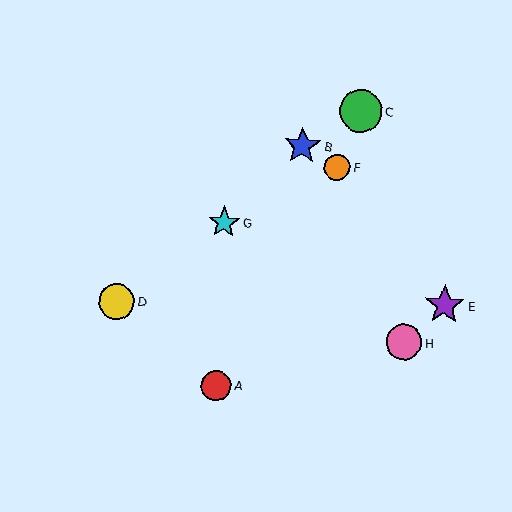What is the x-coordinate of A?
Object A is at x≈216.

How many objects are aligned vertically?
2 objects (A, G) are aligned vertically.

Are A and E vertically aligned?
No, A is at x≈216 and E is at x≈445.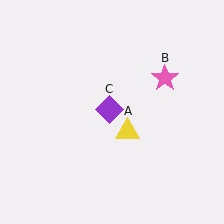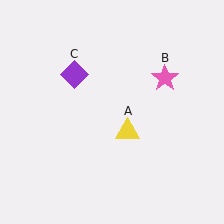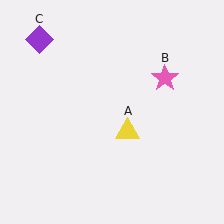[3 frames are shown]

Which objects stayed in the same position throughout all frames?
Yellow triangle (object A) and pink star (object B) remained stationary.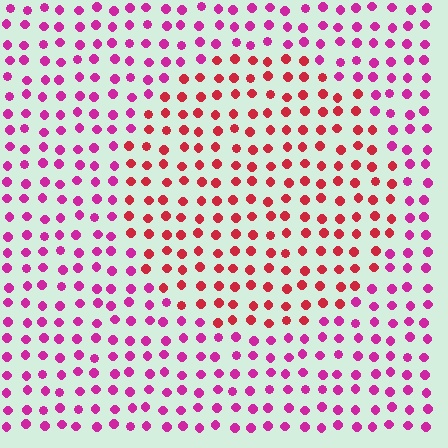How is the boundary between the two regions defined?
The boundary is defined purely by a slight shift in hue (about 36 degrees). Spacing, size, and orientation are identical on both sides.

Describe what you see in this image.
The image is filled with small magenta elements in a uniform arrangement. A circle-shaped region is visible where the elements are tinted to a slightly different hue, forming a subtle color boundary.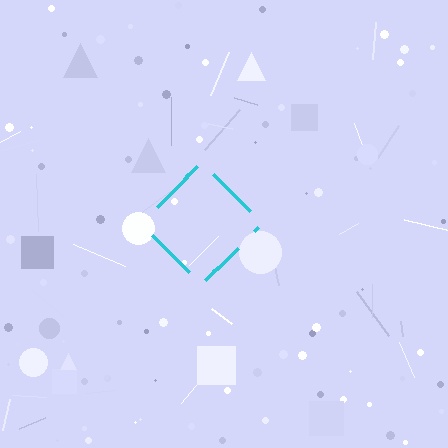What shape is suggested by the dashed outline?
The dashed outline suggests a diamond.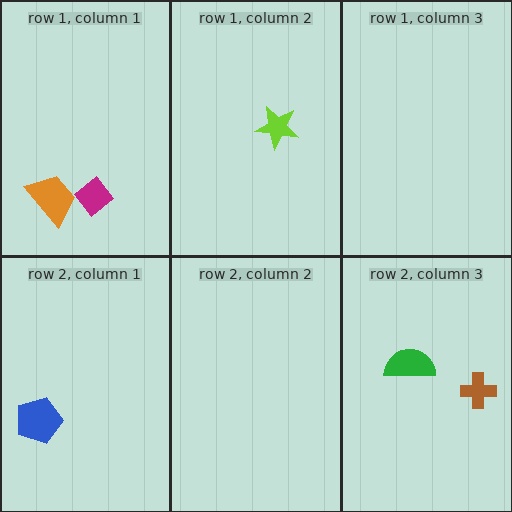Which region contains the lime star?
The row 1, column 2 region.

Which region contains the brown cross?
The row 2, column 3 region.